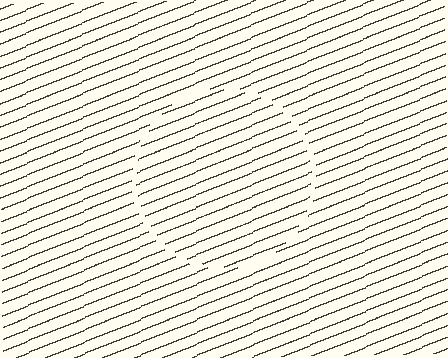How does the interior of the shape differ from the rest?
The interior of the shape contains the same grating, shifted by half a period — the contour is defined by the phase discontinuity where line-ends from the inner and outer gratings abut.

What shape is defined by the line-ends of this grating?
An illusory circle. The interior of the shape contains the same grating, shifted by half a period — the contour is defined by the phase discontinuity where line-ends from the inner and outer gratings abut.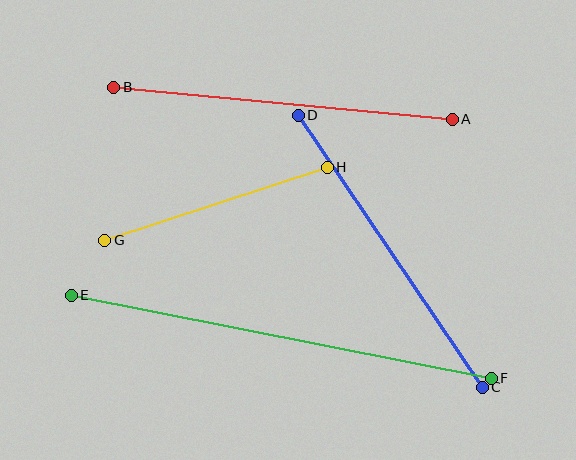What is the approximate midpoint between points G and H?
The midpoint is at approximately (216, 204) pixels.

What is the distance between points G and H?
The distance is approximately 234 pixels.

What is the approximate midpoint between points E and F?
The midpoint is at approximately (281, 337) pixels.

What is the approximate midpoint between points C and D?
The midpoint is at approximately (390, 251) pixels.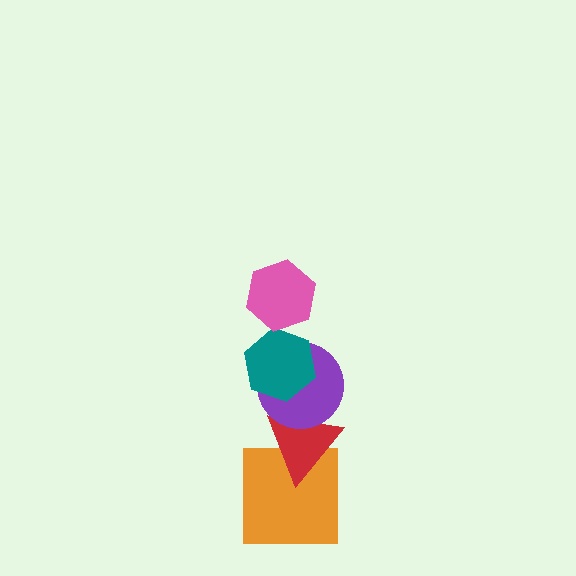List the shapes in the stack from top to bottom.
From top to bottom: the pink hexagon, the teal hexagon, the purple circle, the red triangle, the orange square.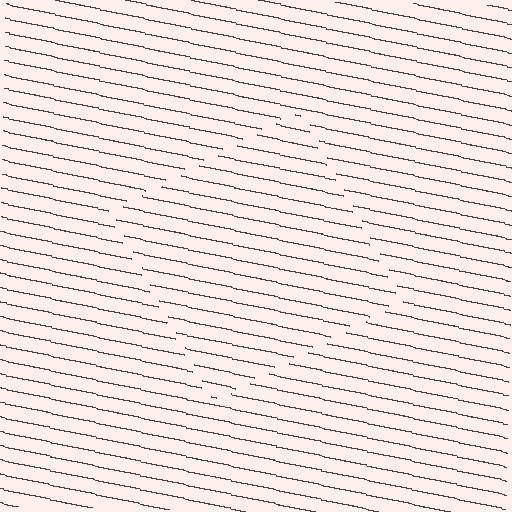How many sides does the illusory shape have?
4 sides — the line-ends trace a square.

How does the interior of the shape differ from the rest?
The interior of the shape contains the same grating, shifted by half a period — the contour is defined by the phase discontinuity where line-ends from the inner and outer gratings abut.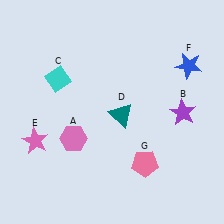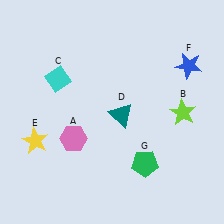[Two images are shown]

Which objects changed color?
B changed from purple to lime. E changed from pink to yellow. G changed from pink to green.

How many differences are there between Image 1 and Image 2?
There are 3 differences between the two images.